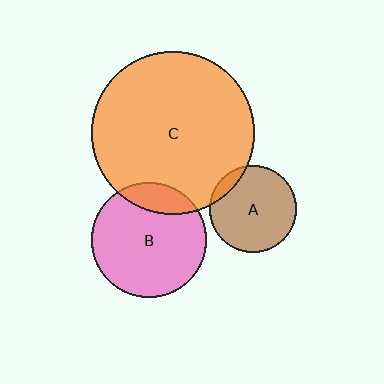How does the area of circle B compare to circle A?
Approximately 1.7 times.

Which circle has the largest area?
Circle C (orange).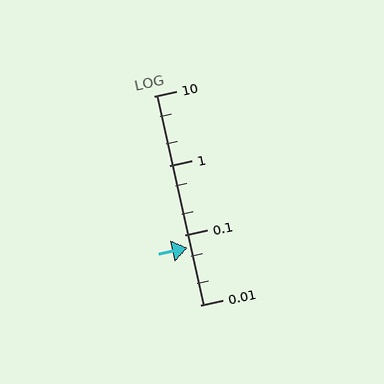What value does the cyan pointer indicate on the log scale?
The pointer indicates approximately 0.067.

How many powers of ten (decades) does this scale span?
The scale spans 3 decades, from 0.01 to 10.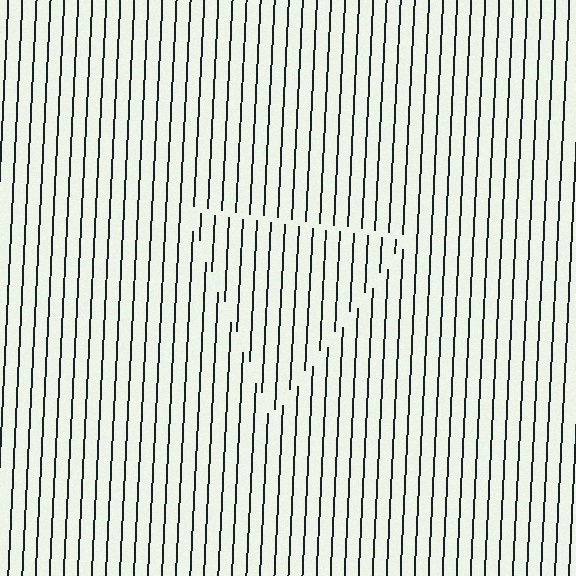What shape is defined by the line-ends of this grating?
An illusory triangle. The interior of the shape contains the same grating, shifted by half a period — the contour is defined by the phase discontinuity where line-ends from the inner and outer gratings abut.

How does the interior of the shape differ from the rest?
The interior of the shape contains the same grating, shifted by half a period — the contour is defined by the phase discontinuity where line-ends from the inner and outer gratings abut.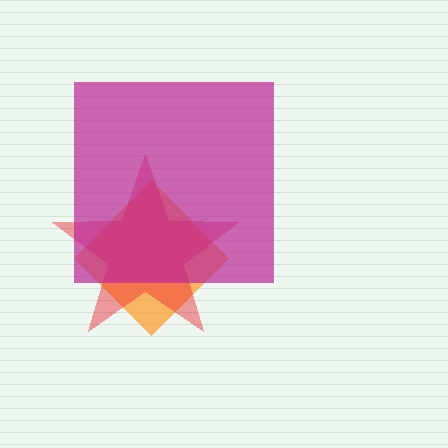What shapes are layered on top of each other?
The layered shapes are: an orange diamond, a red star, a magenta square.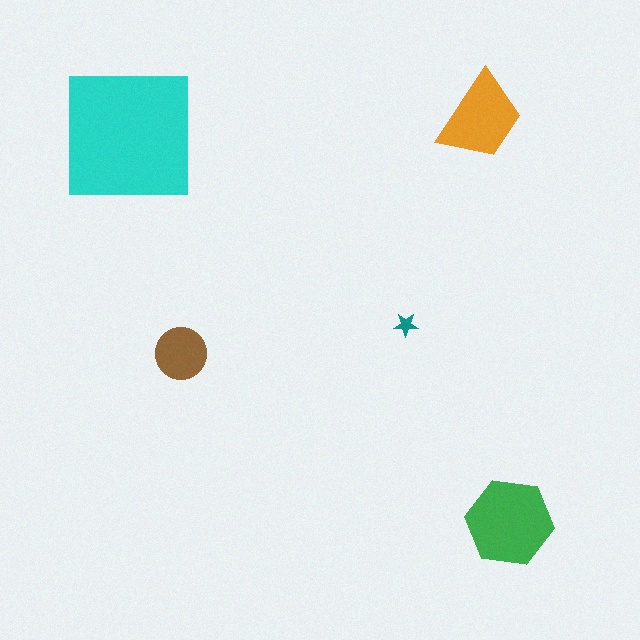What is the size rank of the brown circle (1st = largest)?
4th.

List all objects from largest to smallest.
The cyan square, the green hexagon, the orange trapezoid, the brown circle, the teal star.